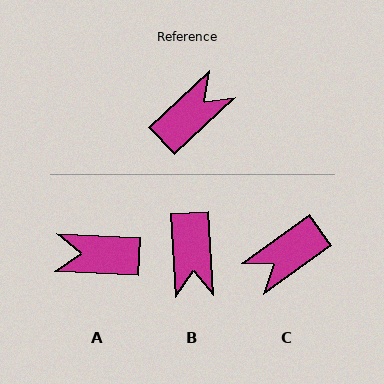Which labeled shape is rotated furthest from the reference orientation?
C, about 173 degrees away.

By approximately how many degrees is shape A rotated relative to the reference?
Approximately 135 degrees counter-clockwise.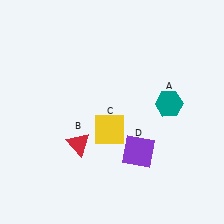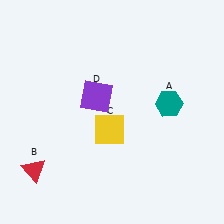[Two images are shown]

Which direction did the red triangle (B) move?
The red triangle (B) moved left.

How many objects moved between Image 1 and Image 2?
2 objects moved between the two images.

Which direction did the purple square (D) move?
The purple square (D) moved up.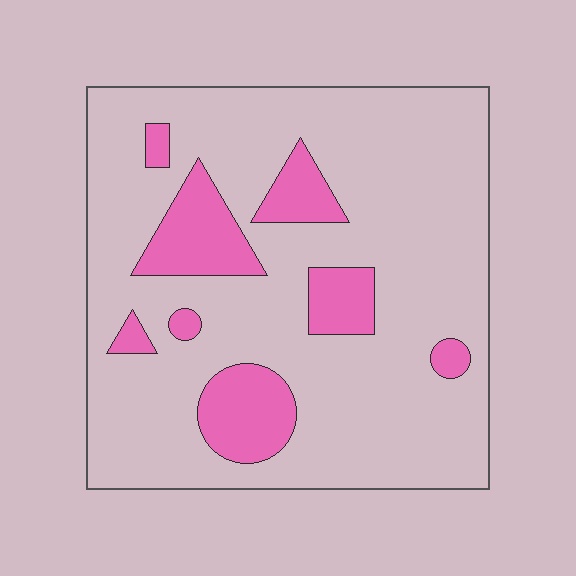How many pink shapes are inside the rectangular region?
8.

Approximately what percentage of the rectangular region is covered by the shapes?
Approximately 20%.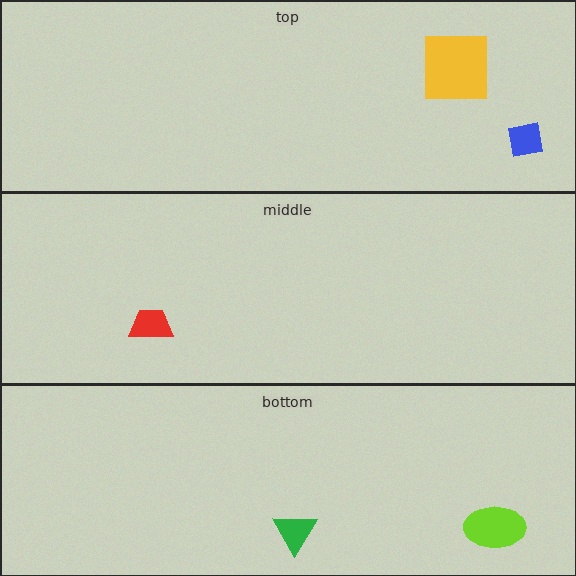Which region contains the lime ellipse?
The bottom region.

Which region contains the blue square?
The top region.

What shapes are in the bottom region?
The lime ellipse, the green triangle.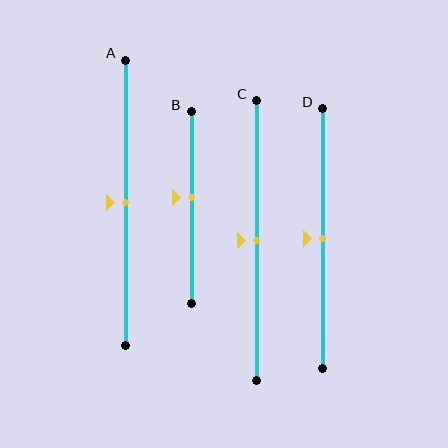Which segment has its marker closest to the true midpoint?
Segment A has its marker closest to the true midpoint.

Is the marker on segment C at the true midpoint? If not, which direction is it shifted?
Yes, the marker on segment C is at the true midpoint.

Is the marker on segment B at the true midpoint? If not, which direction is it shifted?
No, the marker on segment B is shifted upward by about 5% of the segment length.